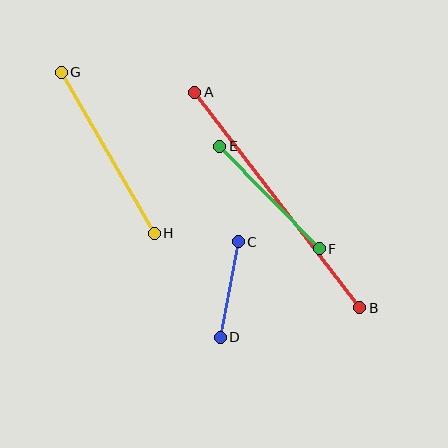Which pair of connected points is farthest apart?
Points A and B are farthest apart.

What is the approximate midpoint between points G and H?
The midpoint is at approximately (108, 153) pixels.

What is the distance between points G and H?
The distance is approximately 186 pixels.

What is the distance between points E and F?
The distance is approximately 143 pixels.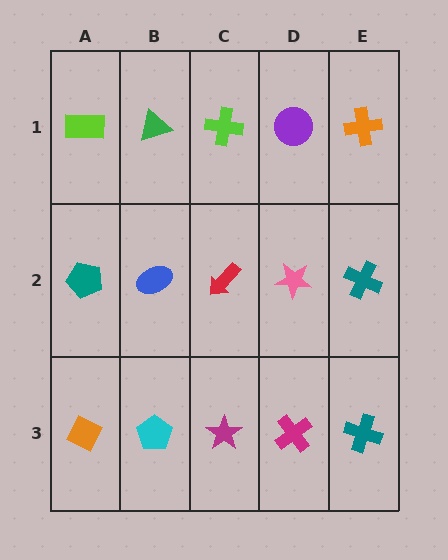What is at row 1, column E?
An orange cross.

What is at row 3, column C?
A magenta star.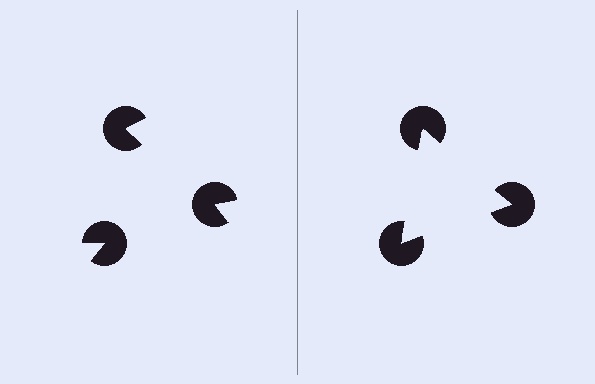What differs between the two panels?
The pac-man discs are positioned identically on both sides; only the wedge orientations differ. On the right they align to a triangle; on the left they are misaligned.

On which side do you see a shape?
An illusory triangle appears on the right side. On the left side the wedge cuts are rotated, so no coherent shape forms.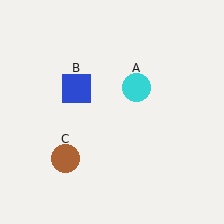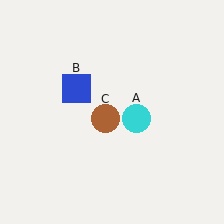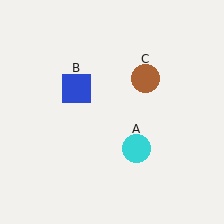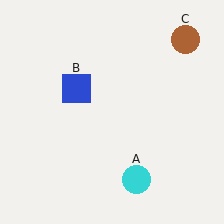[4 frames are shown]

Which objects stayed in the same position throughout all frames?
Blue square (object B) remained stationary.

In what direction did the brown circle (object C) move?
The brown circle (object C) moved up and to the right.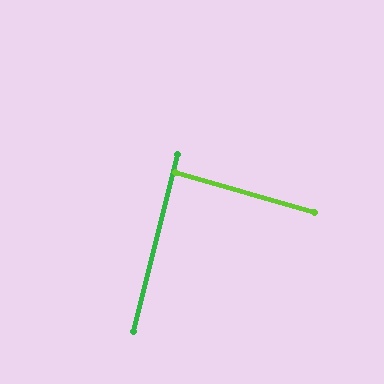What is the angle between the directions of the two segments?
Approximately 88 degrees.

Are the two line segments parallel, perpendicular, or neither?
Perpendicular — they meet at approximately 88°.